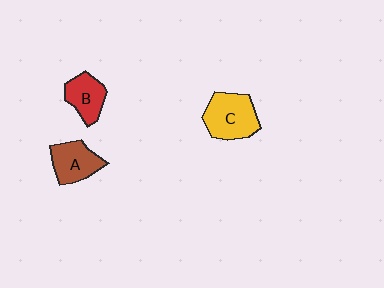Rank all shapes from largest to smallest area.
From largest to smallest: C (yellow), A (brown), B (red).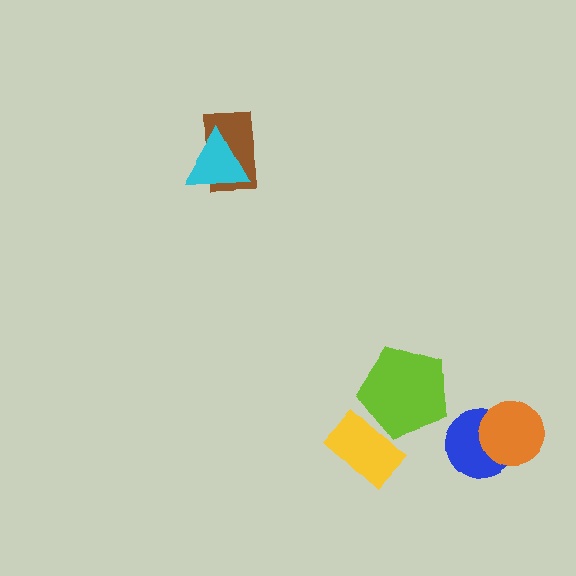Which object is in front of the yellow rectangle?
The lime pentagon is in front of the yellow rectangle.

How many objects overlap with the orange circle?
1 object overlaps with the orange circle.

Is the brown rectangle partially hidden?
Yes, it is partially covered by another shape.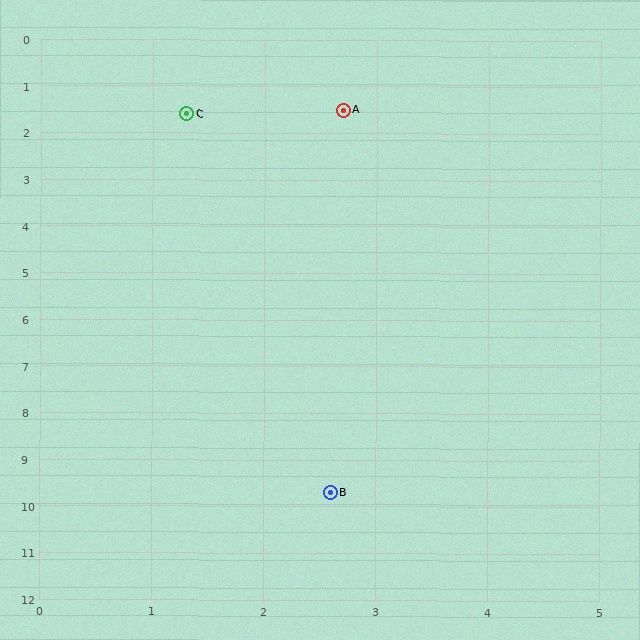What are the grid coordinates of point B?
Point B is at approximately (2.6, 9.7).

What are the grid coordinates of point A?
Point A is at approximately (2.7, 1.5).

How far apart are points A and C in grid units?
Points A and C are about 1.4 grid units apart.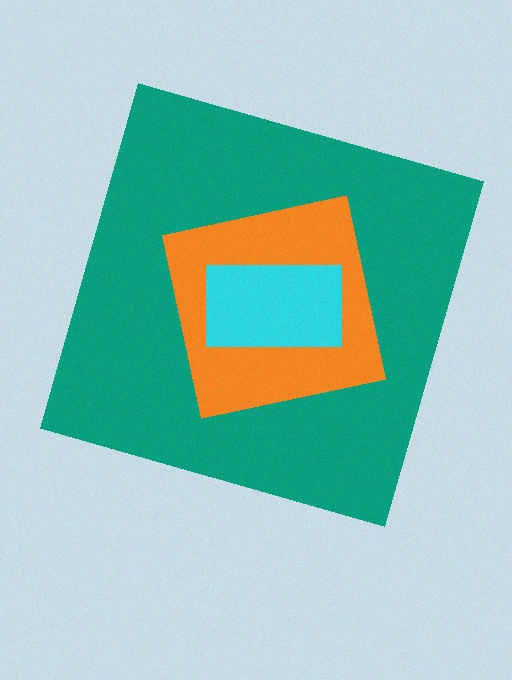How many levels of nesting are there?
3.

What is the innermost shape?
The cyan rectangle.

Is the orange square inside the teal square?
Yes.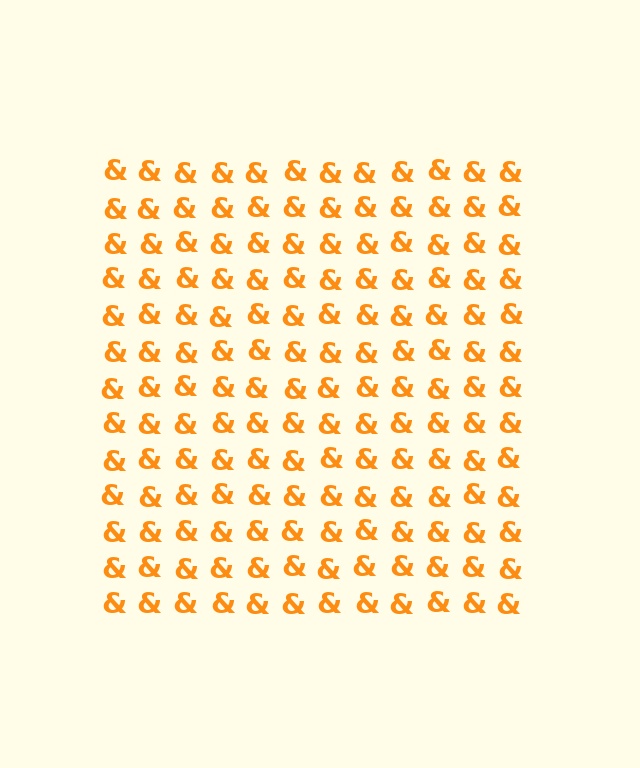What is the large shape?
The large shape is a square.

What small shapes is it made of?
It is made of small ampersands.